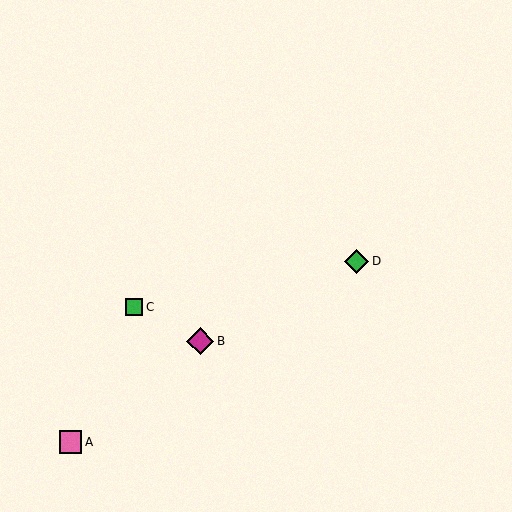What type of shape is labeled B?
Shape B is a magenta diamond.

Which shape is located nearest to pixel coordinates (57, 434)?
The pink square (labeled A) at (71, 442) is nearest to that location.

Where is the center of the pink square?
The center of the pink square is at (71, 442).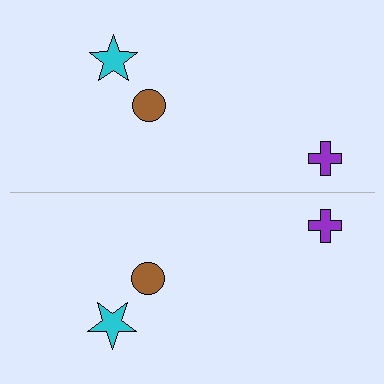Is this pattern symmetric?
Yes, this pattern has bilateral (reflection) symmetry.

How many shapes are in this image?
There are 6 shapes in this image.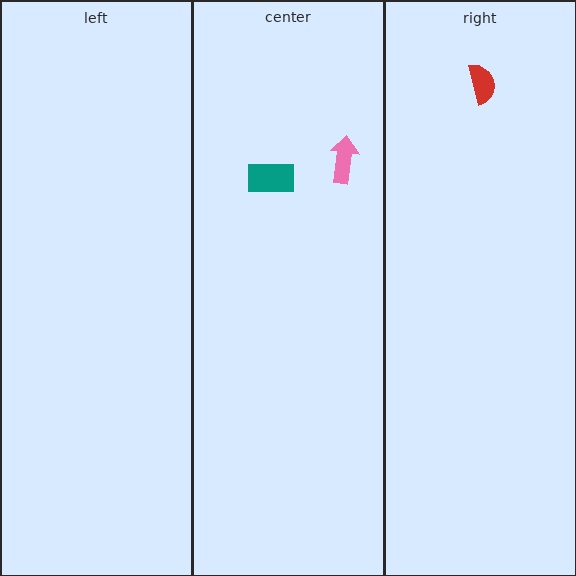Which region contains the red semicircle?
The right region.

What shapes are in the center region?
The teal rectangle, the pink arrow.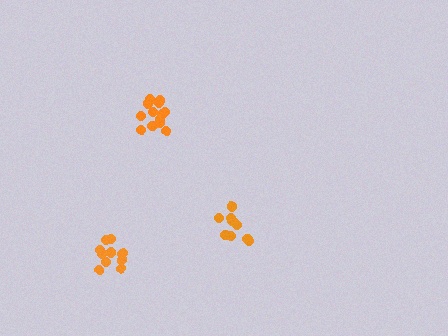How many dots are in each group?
Group 1: 9 dots, Group 2: 10 dots, Group 3: 14 dots (33 total).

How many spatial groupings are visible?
There are 3 spatial groupings.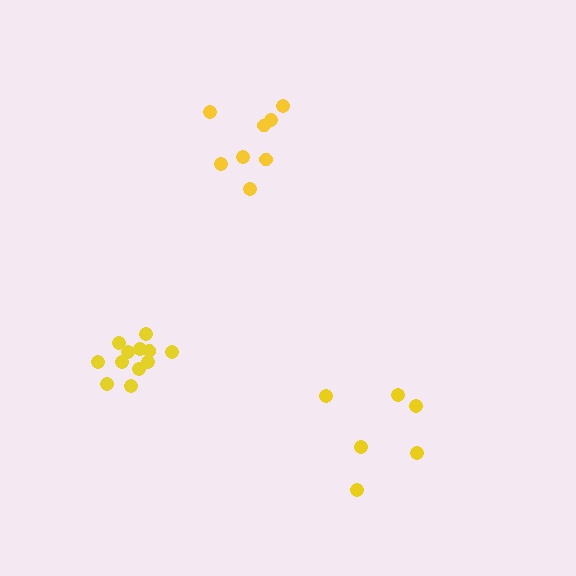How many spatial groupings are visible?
There are 3 spatial groupings.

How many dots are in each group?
Group 1: 6 dots, Group 2: 12 dots, Group 3: 8 dots (26 total).